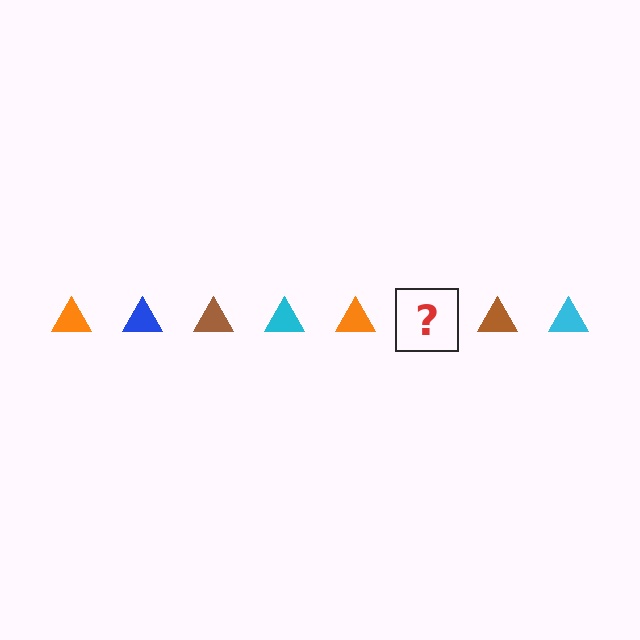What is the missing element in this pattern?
The missing element is a blue triangle.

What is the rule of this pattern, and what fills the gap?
The rule is that the pattern cycles through orange, blue, brown, cyan triangles. The gap should be filled with a blue triangle.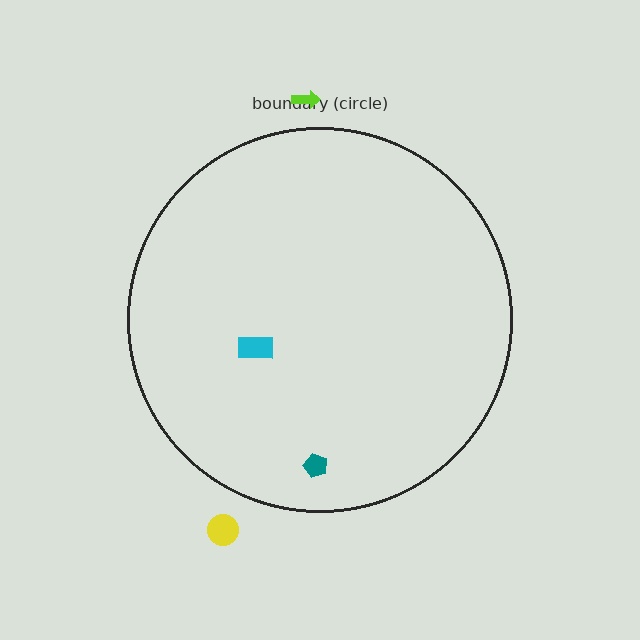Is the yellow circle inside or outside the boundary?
Outside.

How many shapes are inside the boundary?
2 inside, 2 outside.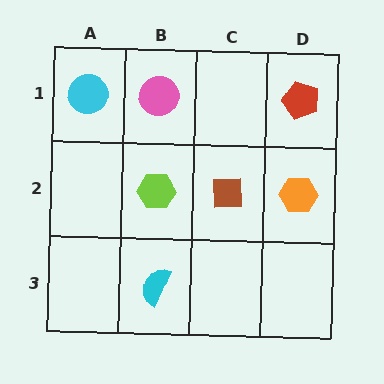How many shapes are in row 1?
3 shapes.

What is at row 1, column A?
A cyan circle.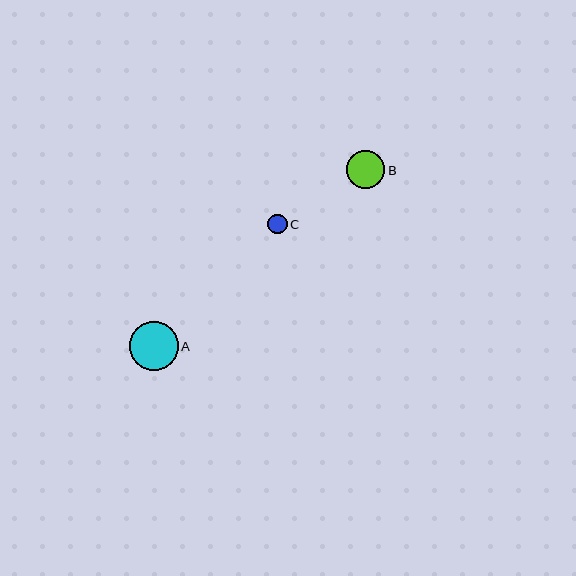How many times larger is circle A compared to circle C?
Circle A is approximately 2.5 times the size of circle C.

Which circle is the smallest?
Circle C is the smallest with a size of approximately 19 pixels.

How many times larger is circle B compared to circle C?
Circle B is approximately 2.0 times the size of circle C.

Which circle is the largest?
Circle A is the largest with a size of approximately 49 pixels.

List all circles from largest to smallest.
From largest to smallest: A, B, C.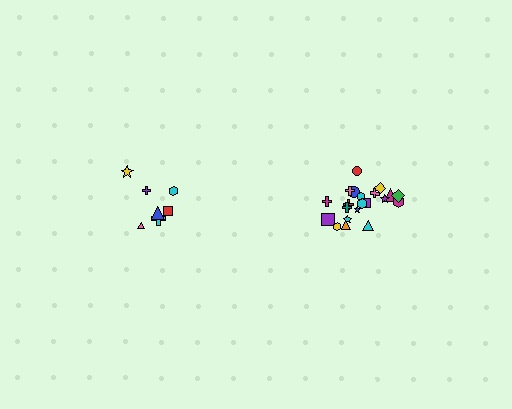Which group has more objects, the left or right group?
The right group.